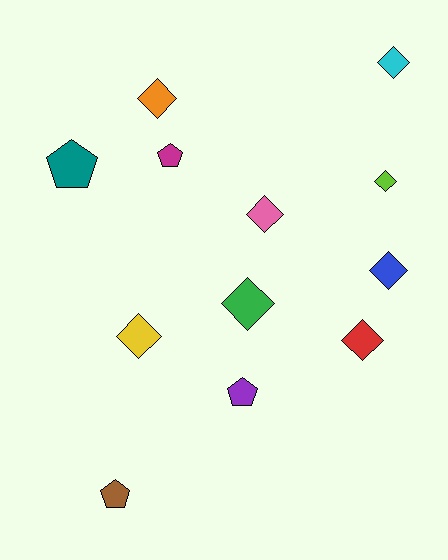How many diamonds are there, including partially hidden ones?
There are 8 diamonds.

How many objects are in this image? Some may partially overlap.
There are 12 objects.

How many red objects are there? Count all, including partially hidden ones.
There is 1 red object.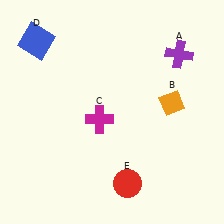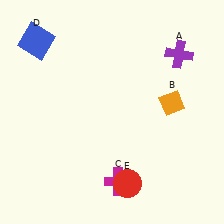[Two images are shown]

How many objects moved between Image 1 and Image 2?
1 object moved between the two images.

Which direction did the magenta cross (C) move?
The magenta cross (C) moved down.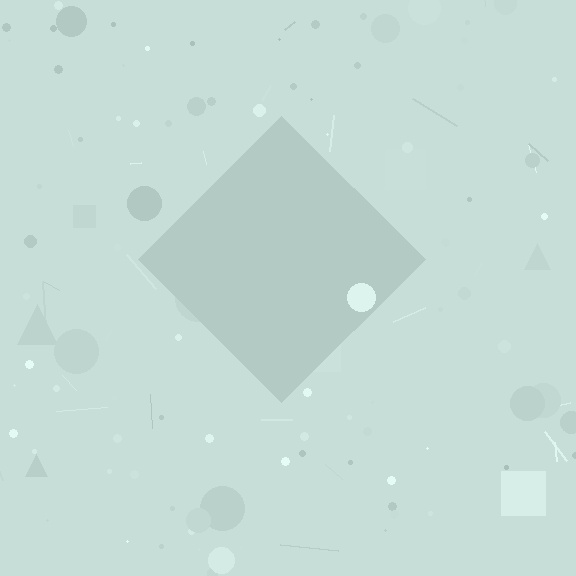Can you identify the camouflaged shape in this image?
The camouflaged shape is a diamond.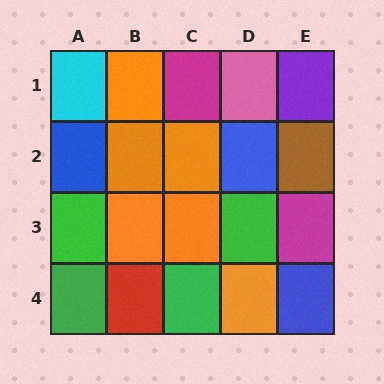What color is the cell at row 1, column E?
Purple.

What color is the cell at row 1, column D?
Pink.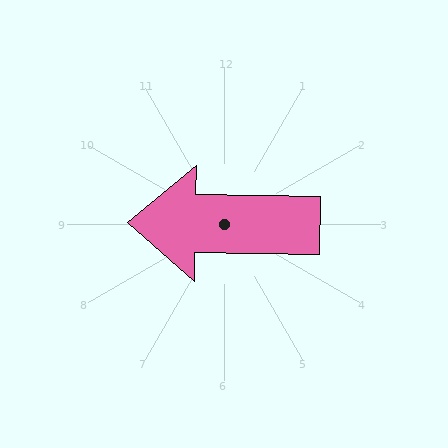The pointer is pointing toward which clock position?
Roughly 9 o'clock.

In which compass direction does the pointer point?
West.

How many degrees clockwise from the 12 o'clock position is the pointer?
Approximately 271 degrees.